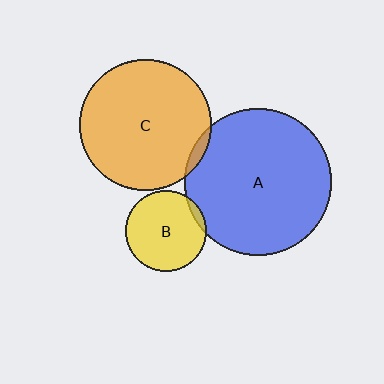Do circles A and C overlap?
Yes.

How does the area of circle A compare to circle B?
Approximately 3.3 times.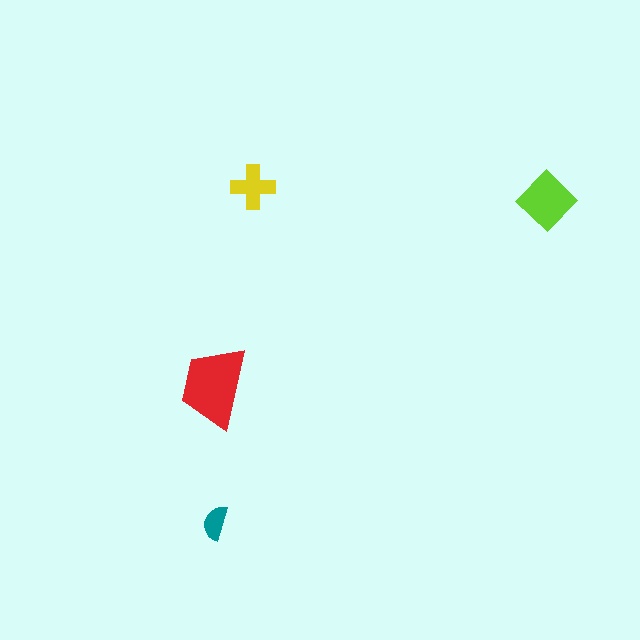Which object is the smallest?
The teal semicircle.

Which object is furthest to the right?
The lime diamond is rightmost.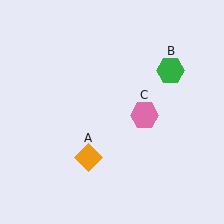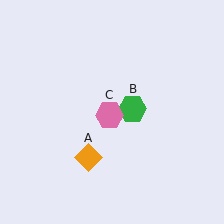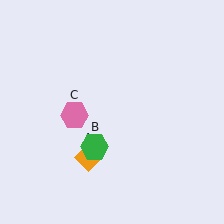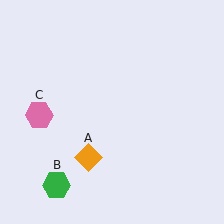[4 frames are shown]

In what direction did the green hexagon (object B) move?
The green hexagon (object B) moved down and to the left.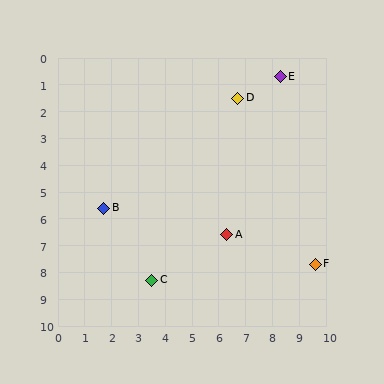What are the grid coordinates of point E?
Point E is at approximately (8.3, 0.7).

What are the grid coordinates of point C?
Point C is at approximately (3.5, 8.3).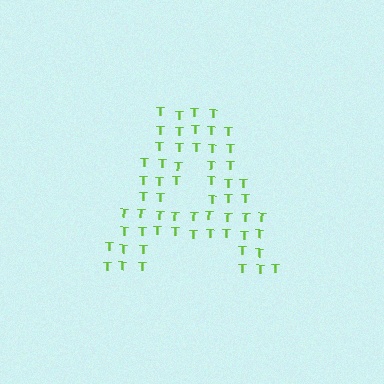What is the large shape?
The large shape is the letter A.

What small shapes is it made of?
It is made of small letter T's.